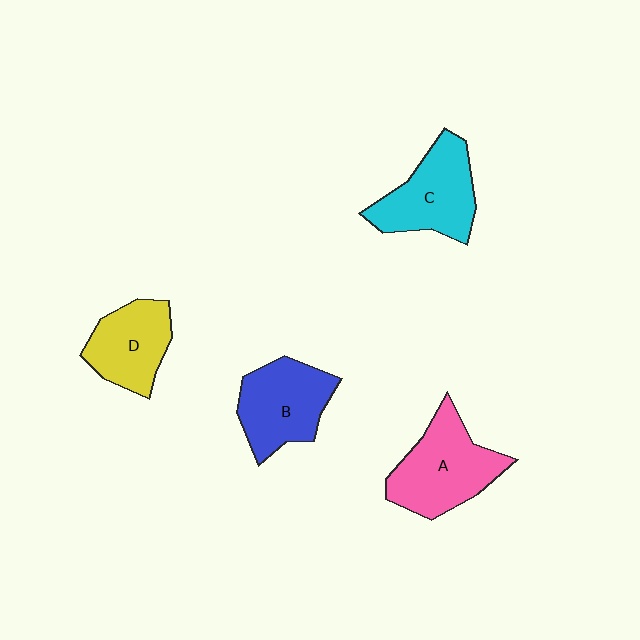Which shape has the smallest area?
Shape D (yellow).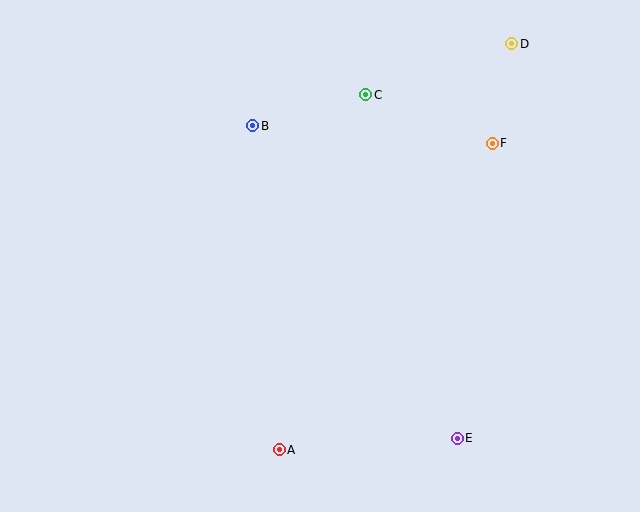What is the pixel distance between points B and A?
The distance between B and A is 325 pixels.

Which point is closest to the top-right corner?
Point D is closest to the top-right corner.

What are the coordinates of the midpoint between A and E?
The midpoint between A and E is at (368, 444).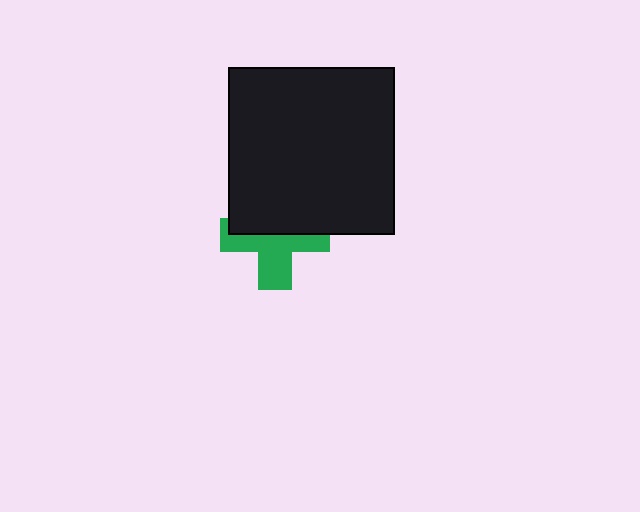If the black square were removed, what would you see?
You would see the complete green cross.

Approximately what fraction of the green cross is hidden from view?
Roughly 49% of the green cross is hidden behind the black square.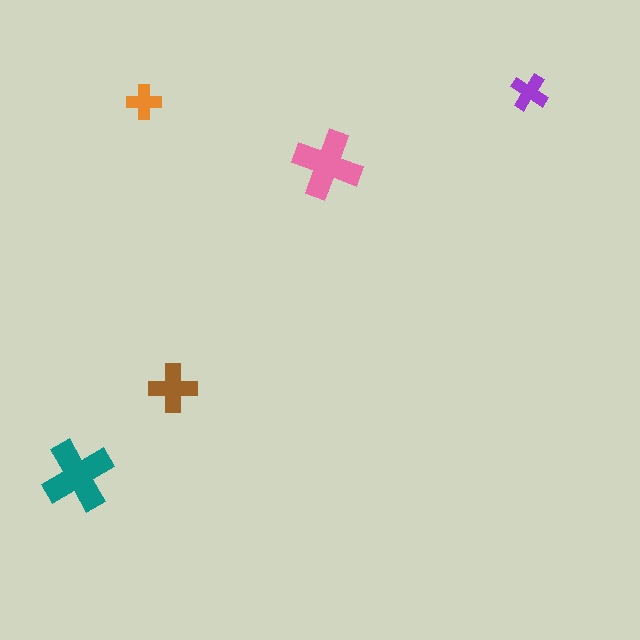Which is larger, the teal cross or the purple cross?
The teal one.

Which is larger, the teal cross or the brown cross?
The teal one.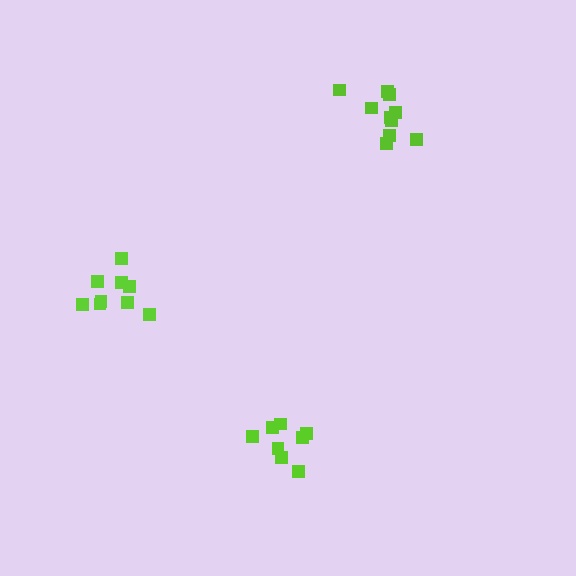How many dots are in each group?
Group 1: 8 dots, Group 2: 9 dots, Group 3: 10 dots (27 total).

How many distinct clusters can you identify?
There are 3 distinct clusters.